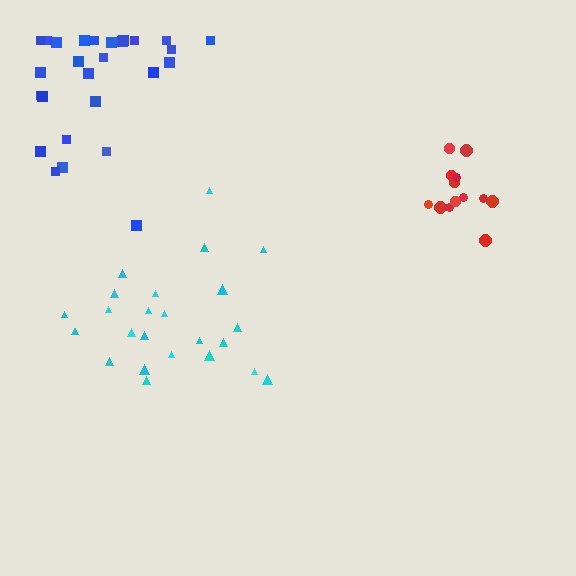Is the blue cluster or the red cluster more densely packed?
Red.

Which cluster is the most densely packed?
Red.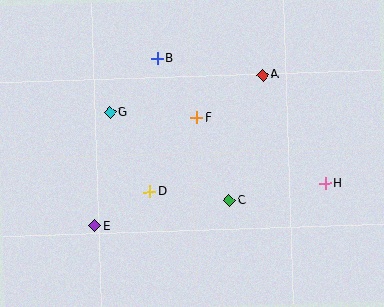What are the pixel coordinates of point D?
Point D is at (150, 192).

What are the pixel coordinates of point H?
Point H is at (326, 184).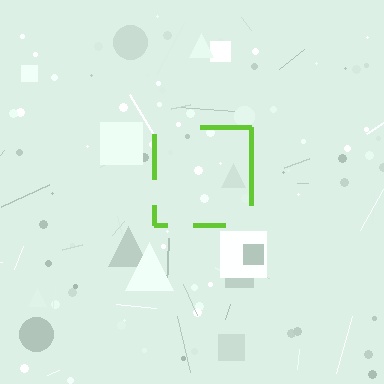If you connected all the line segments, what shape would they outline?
They would outline a square.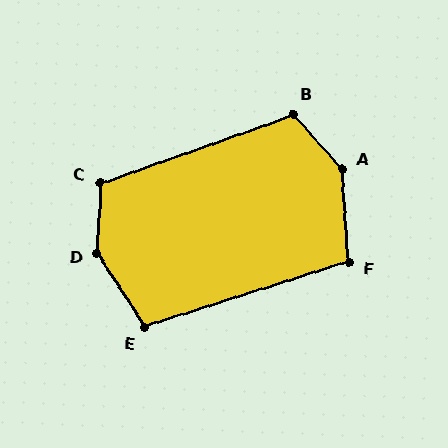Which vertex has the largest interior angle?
D, at approximately 145 degrees.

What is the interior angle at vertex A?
Approximately 143 degrees (obtuse).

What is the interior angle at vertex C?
Approximately 112 degrees (obtuse).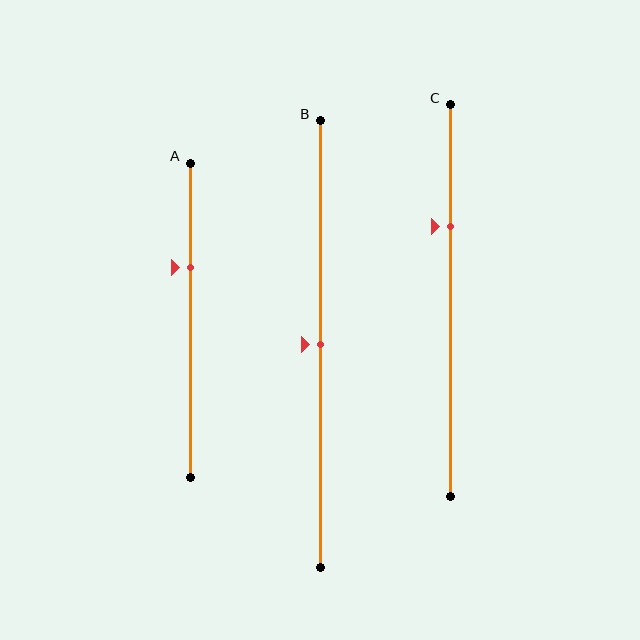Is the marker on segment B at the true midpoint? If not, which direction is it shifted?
Yes, the marker on segment B is at the true midpoint.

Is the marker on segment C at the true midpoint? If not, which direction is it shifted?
No, the marker on segment C is shifted upward by about 19% of the segment length.